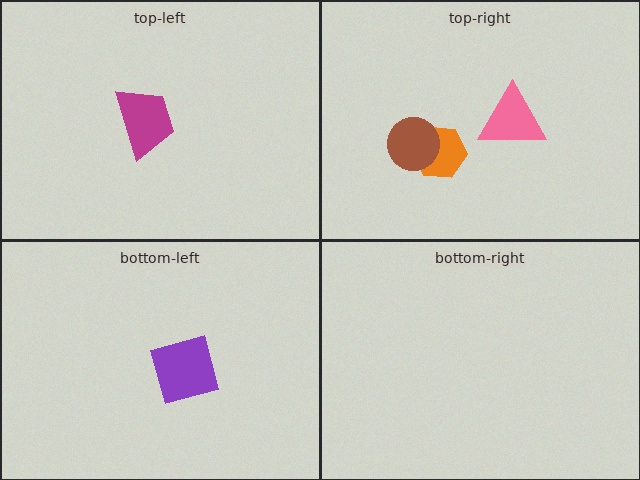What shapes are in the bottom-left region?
The purple square.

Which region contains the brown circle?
The top-right region.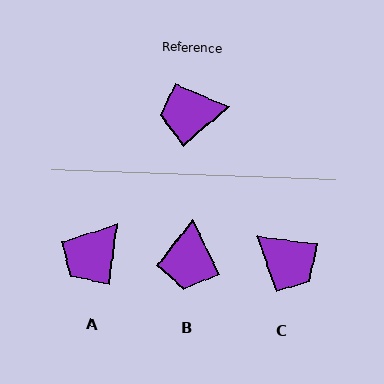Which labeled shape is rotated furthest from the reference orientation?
C, about 132 degrees away.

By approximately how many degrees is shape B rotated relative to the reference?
Approximately 75 degrees counter-clockwise.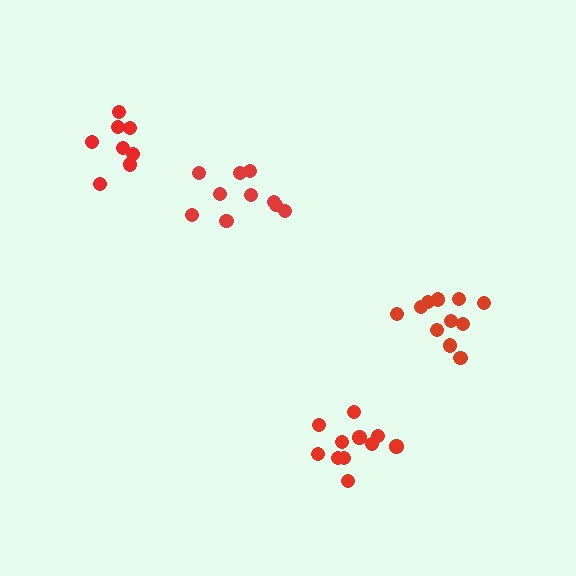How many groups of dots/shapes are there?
There are 4 groups.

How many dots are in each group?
Group 1: 11 dots, Group 2: 8 dots, Group 3: 10 dots, Group 4: 11 dots (40 total).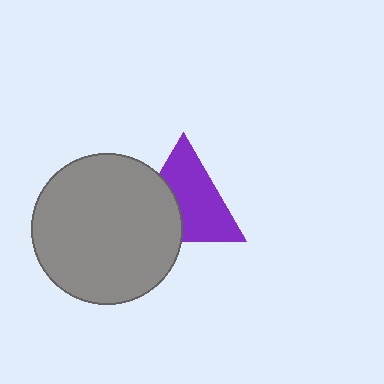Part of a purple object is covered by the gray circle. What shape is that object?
It is a triangle.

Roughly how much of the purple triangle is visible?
About half of it is visible (roughly 63%).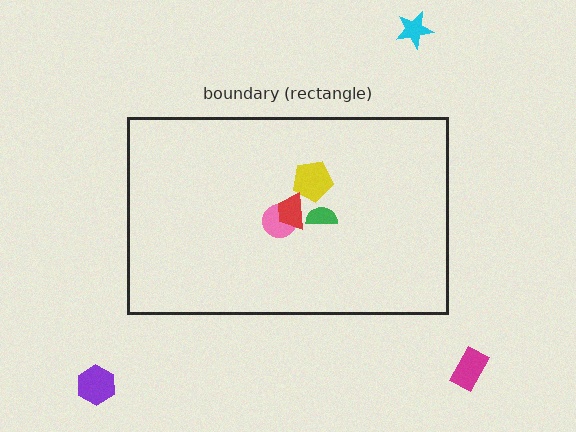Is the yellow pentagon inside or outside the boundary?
Inside.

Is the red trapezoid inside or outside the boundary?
Inside.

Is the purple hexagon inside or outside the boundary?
Outside.